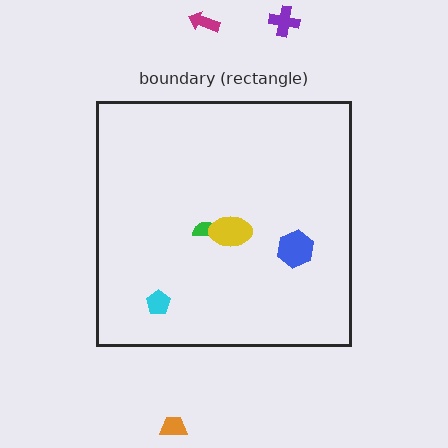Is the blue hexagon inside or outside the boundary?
Inside.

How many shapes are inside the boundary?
4 inside, 3 outside.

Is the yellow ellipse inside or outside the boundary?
Inside.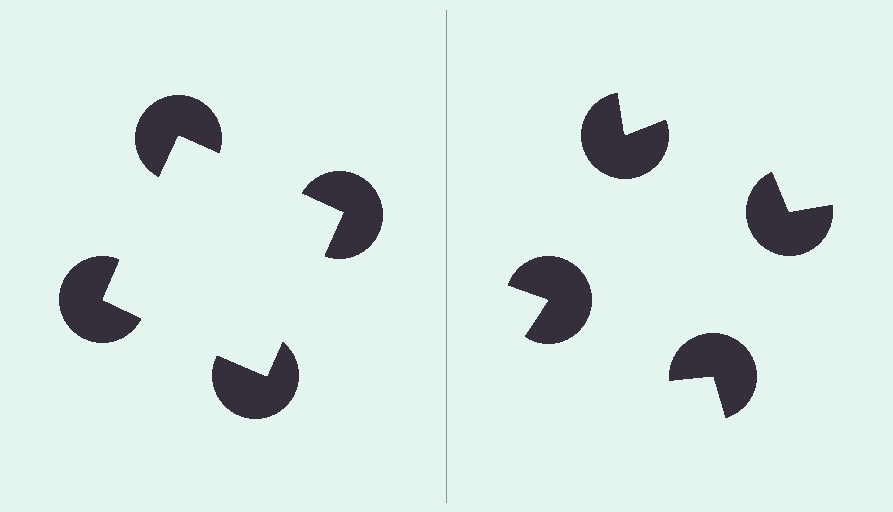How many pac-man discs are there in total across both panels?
8 — 4 on each side.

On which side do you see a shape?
An illusory square appears on the left side. On the right side the wedge cuts are rotated, so no coherent shape forms.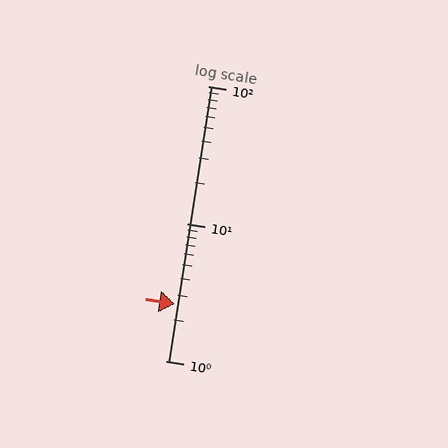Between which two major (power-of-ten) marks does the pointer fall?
The pointer is between 1 and 10.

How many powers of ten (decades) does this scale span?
The scale spans 2 decades, from 1 to 100.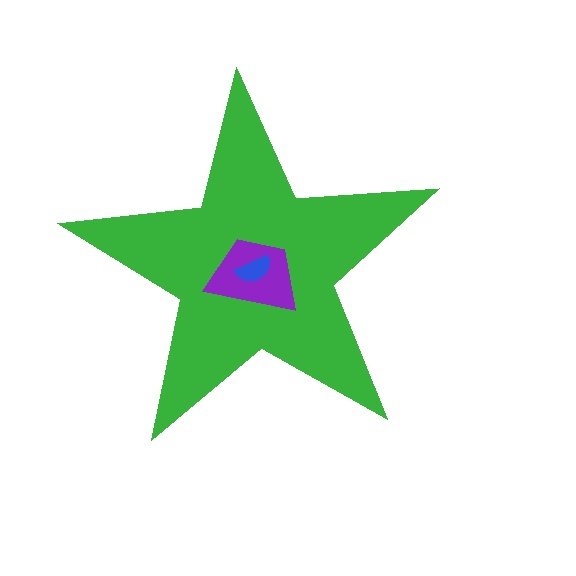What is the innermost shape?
The blue semicircle.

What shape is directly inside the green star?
The purple trapezoid.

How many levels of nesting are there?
3.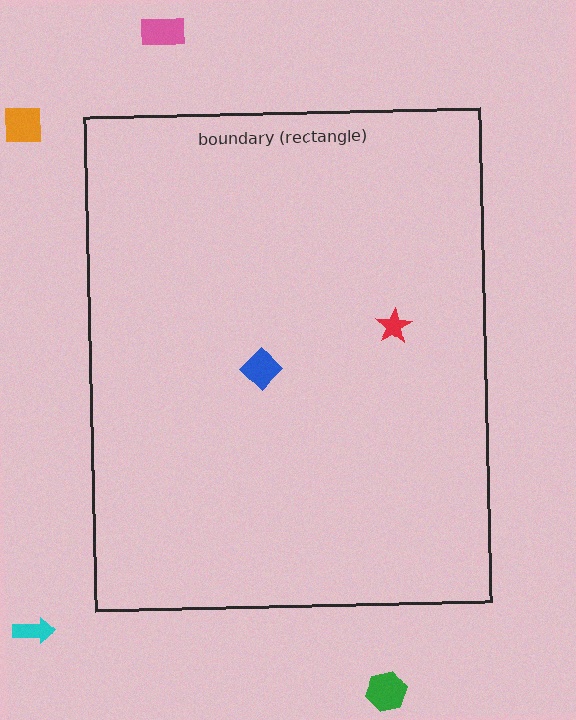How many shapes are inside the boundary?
2 inside, 4 outside.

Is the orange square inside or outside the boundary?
Outside.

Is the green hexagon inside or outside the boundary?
Outside.